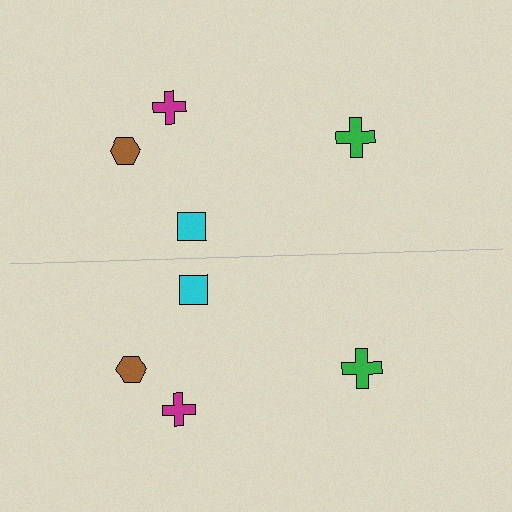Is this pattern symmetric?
Yes, this pattern has bilateral (reflection) symmetry.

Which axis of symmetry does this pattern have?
The pattern has a horizontal axis of symmetry running through the center of the image.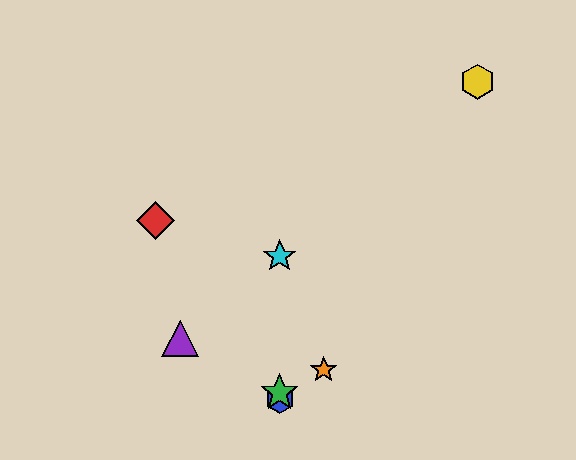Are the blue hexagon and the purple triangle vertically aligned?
No, the blue hexagon is at x≈280 and the purple triangle is at x≈180.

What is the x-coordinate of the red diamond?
The red diamond is at x≈155.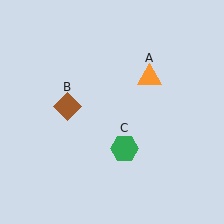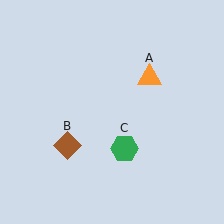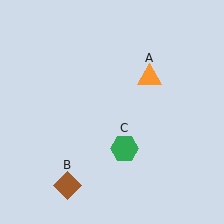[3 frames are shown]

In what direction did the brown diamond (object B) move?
The brown diamond (object B) moved down.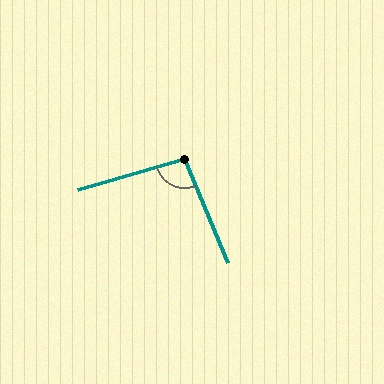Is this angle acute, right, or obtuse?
It is obtuse.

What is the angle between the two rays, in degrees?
Approximately 96 degrees.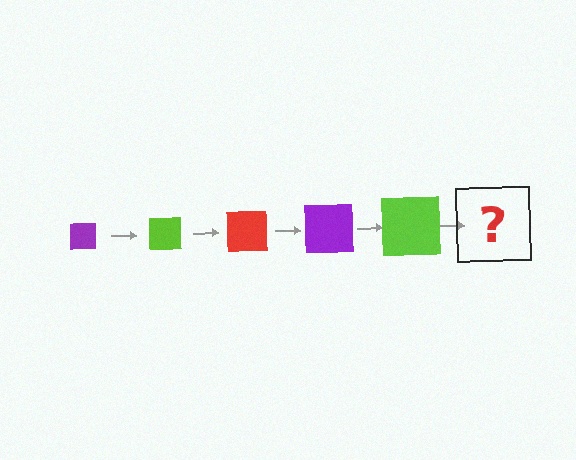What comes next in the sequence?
The next element should be a red square, larger than the previous one.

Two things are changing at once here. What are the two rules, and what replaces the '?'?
The two rules are that the square grows larger each step and the color cycles through purple, lime, and red. The '?' should be a red square, larger than the previous one.